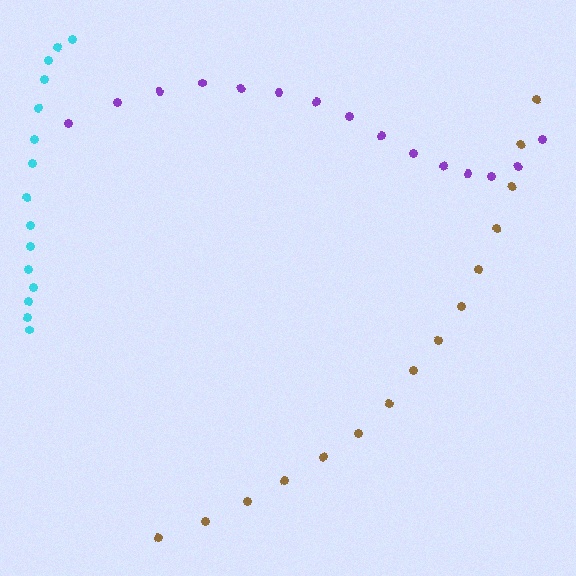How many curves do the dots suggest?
There are 3 distinct paths.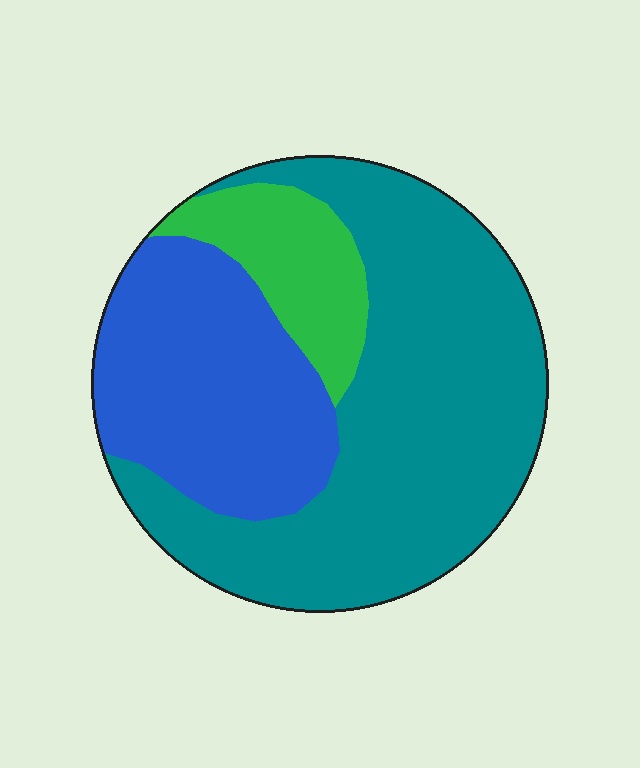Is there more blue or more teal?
Teal.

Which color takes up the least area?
Green, at roughly 15%.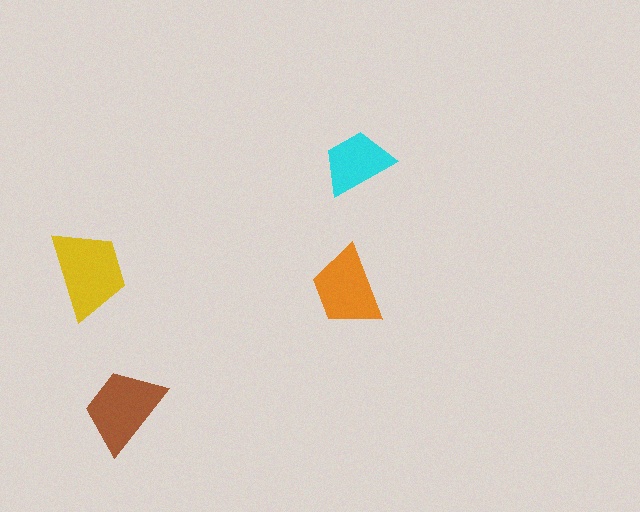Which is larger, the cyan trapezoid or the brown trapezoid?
The brown one.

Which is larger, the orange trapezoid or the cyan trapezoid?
The orange one.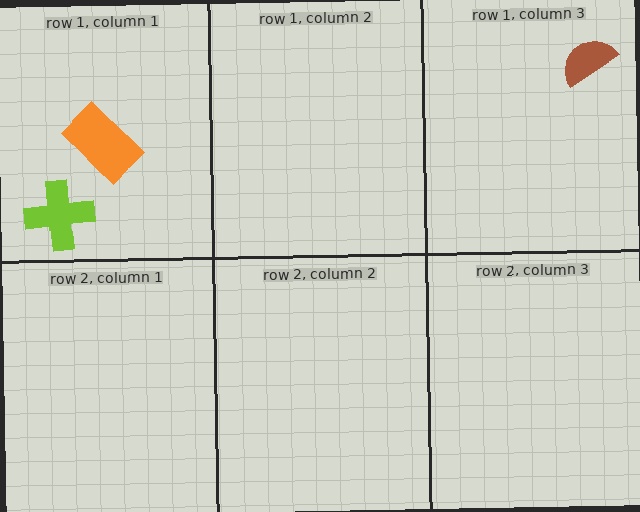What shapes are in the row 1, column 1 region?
The lime cross, the orange rectangle.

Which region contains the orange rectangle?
The row 1, column 1 region.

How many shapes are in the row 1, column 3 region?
1.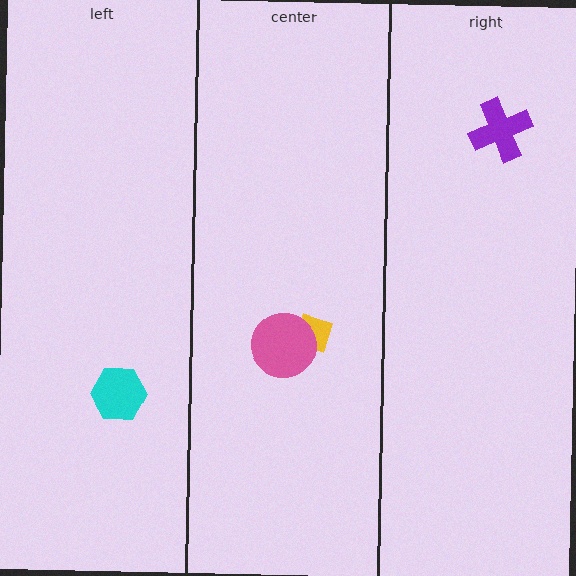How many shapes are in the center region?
2.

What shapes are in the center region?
The yellow diamond, the pink circle.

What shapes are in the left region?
The cyan hexagon.